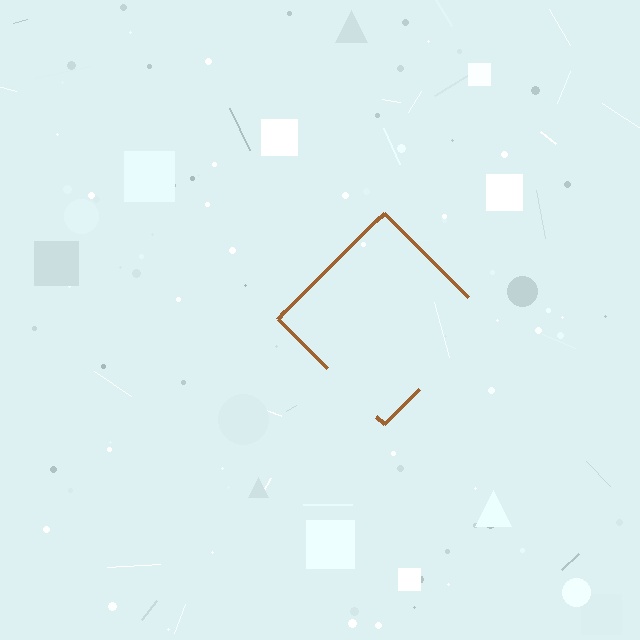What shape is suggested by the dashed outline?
The dashed outline suggests a diamond.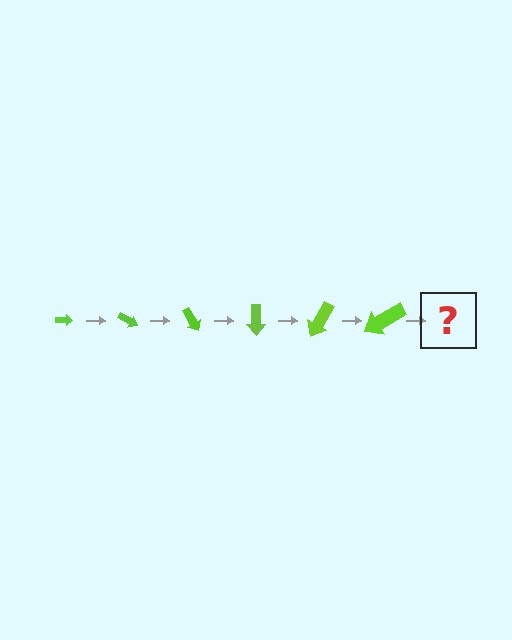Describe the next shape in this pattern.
It should be an arrow, larger than the previous one and rotated 180 degrees from the start.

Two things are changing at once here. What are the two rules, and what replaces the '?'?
The two rules are that the arrow grows larger each step and it rotates 30 degrees each step. The '?' should be an arrow, larger than the previous one and rotated 180 degrees from the start.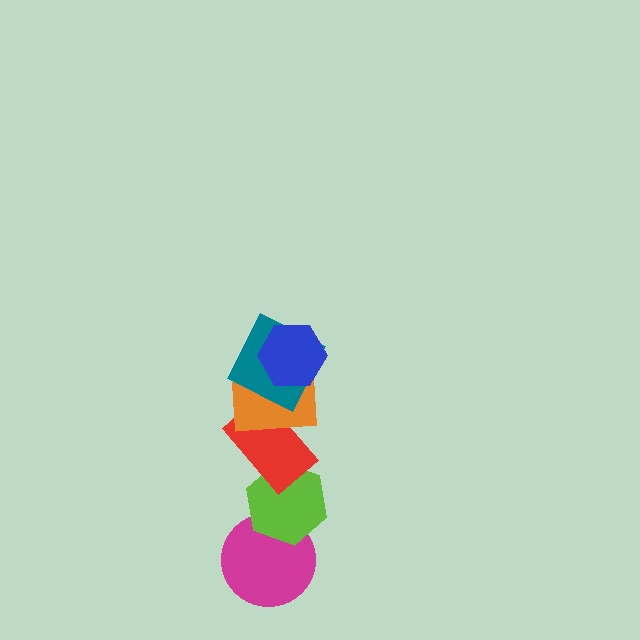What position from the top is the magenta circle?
The magenta circle is 6th from the top.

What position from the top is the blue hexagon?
The blue hexagon is 1st from the top.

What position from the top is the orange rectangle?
The orange rectangle is 3rd from the top.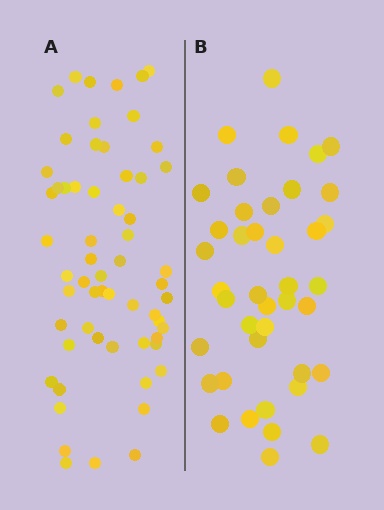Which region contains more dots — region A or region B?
Region A (the left region) has more dots.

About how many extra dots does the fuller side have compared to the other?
Region A has approximately 20 more dots than region B.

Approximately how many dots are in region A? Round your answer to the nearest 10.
About 60 dots.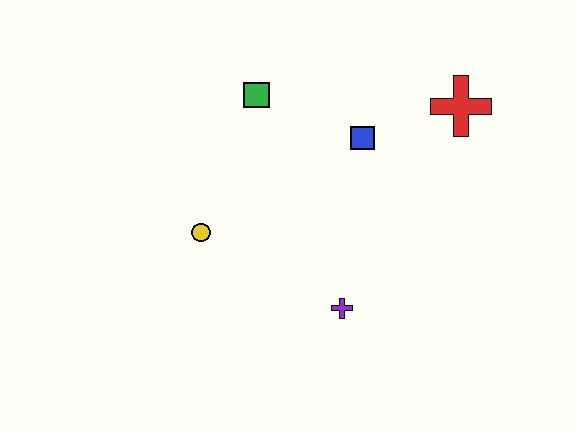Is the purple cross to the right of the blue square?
No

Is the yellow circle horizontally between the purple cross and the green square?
No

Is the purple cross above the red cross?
No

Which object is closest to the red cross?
The blue square is closest to the red cross.